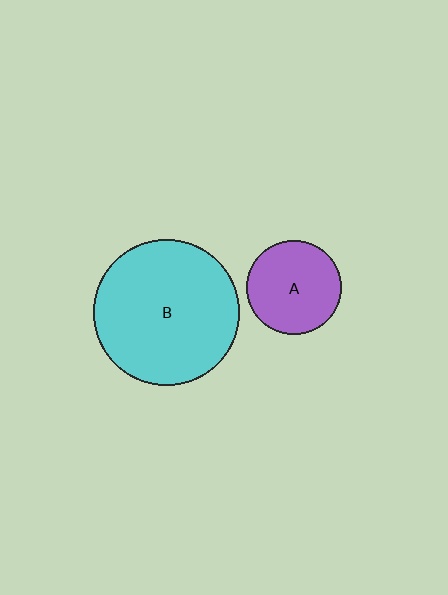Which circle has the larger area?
Circle B (cyan).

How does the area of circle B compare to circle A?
Approximately 2.4 times.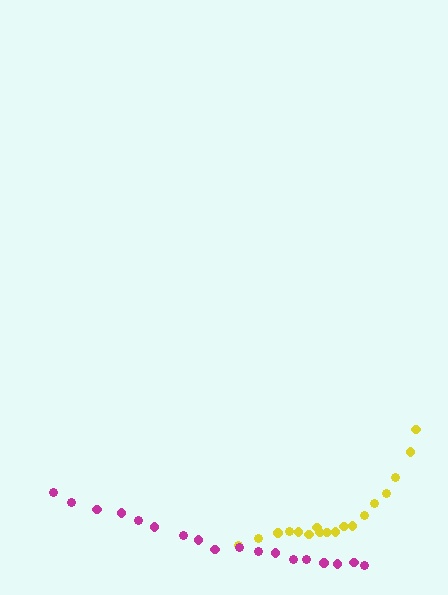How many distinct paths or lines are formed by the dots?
There are 2 distinct paths.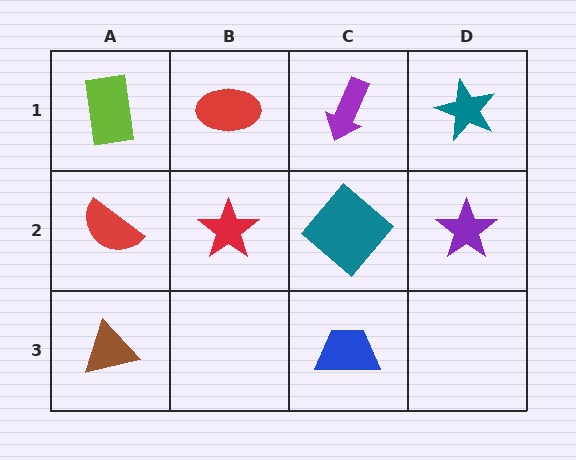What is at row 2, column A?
A red semicircle.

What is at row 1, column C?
A purple arrow.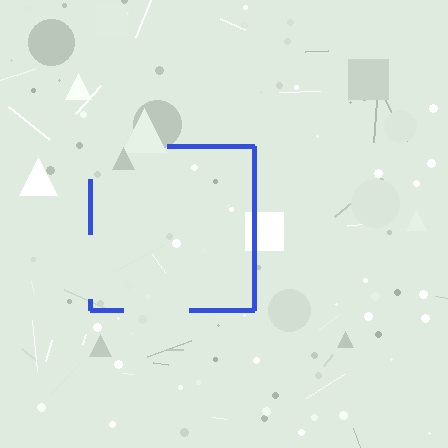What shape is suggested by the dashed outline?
The dashed outline suggests a square.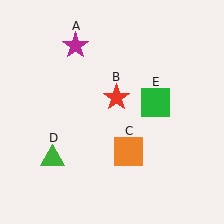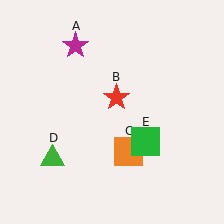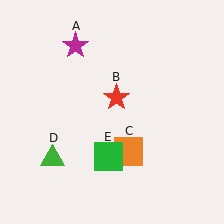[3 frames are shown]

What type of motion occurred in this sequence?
The green square (object E) rotated clockwise around the center of the scene.